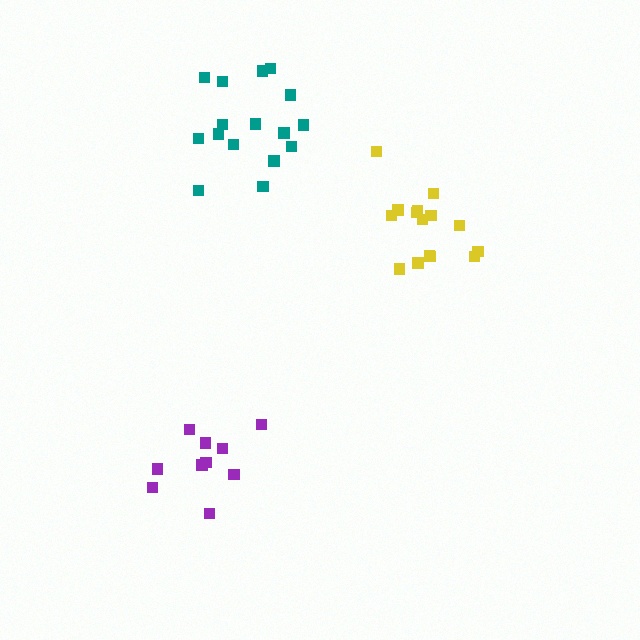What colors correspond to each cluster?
The clusters are colored: teal, purple, yellow.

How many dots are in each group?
Group 1: 16 dots, Group 2: 10 dots, Group 3: 15 dots (41 total).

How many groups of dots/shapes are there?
There are 3 groups.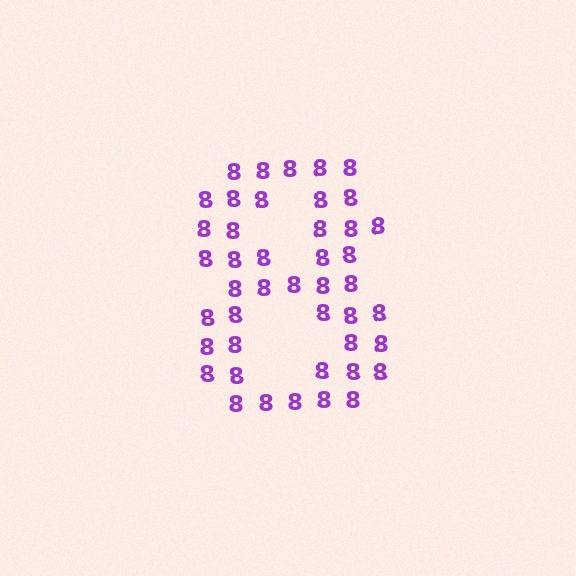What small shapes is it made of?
It is made of small digit 8's.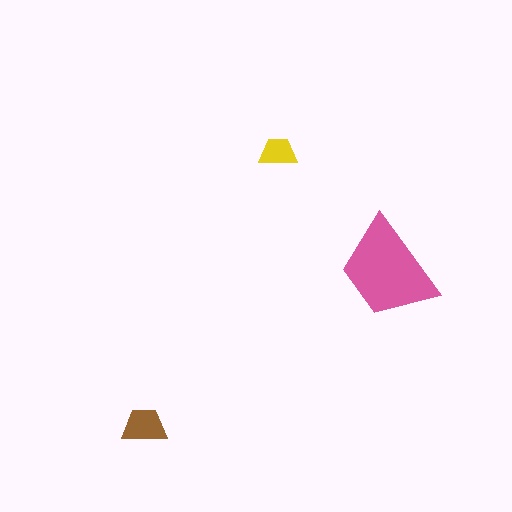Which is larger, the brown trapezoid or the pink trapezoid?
The pink one.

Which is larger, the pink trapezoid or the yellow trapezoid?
The pink one.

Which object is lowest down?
The brown trapezoid is bottommost.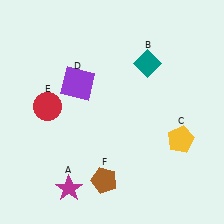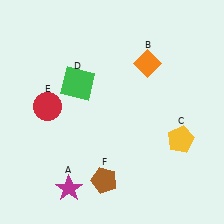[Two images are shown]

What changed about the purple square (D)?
In Image 1, D is purple. In Image 2, it changed to green.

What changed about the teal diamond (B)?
In Image 1, B is teal. In Image 2, it changed to orange.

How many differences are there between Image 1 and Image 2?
There are 2 differences between the two images.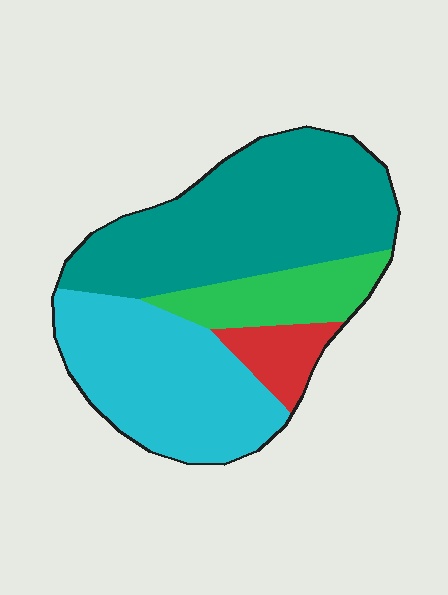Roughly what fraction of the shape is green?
Green covers about 15% of the shape.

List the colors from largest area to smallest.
From largest to smallest: teal, cyan, green, red.